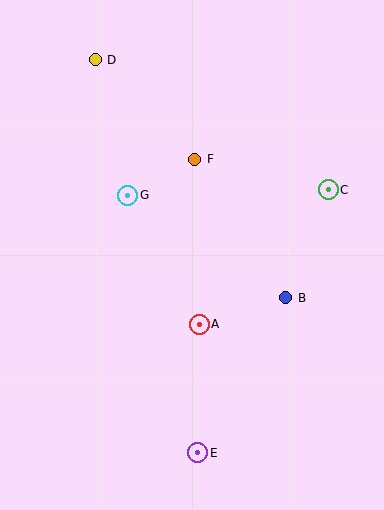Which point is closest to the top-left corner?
Point D is closest to the top-left corner.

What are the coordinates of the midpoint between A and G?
The midpoint between A and G is at (164, 260).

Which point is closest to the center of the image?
Point A at (199, 324) is closest to the center.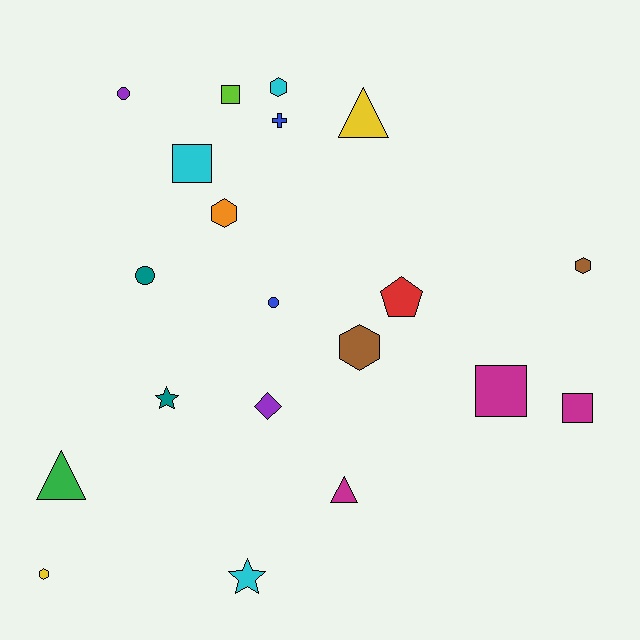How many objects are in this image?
There are 20 objects.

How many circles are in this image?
There are 3 circles.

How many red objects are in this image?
There is 1 red object.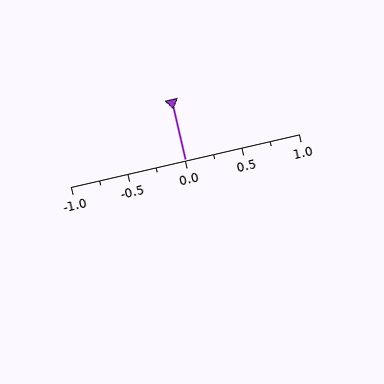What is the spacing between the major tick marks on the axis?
The major ticks are spaced 0.5 apart.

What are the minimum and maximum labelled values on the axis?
The axis runs from -1.0 to 1.0.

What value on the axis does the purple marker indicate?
The marker indicates approximately 0.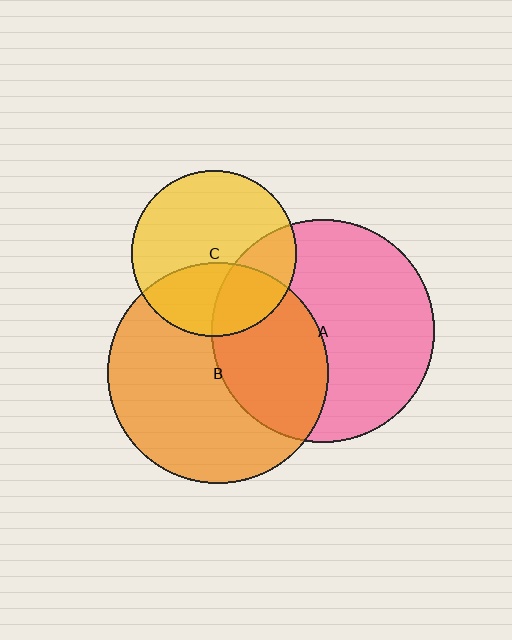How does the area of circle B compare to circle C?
Approximately 1.8 times.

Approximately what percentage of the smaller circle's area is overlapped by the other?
Approximately 35%.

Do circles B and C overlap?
Yes.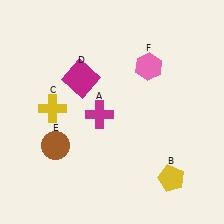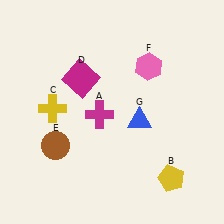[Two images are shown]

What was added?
A blue triangle (G) was added in Image 2.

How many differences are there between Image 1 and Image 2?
There is 1 difference between the two images.